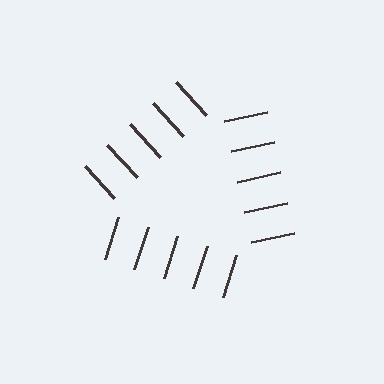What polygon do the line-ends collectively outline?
An illusory triangle — the line segments terminate on its edges but no continuous stroke is drawn.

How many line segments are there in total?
15 — 5 along each of the 3 edges.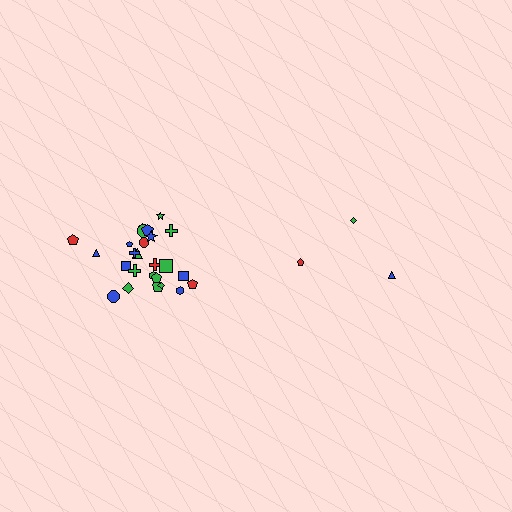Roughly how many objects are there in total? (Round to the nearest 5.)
Roughly 30 objects in total.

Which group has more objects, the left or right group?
The left group.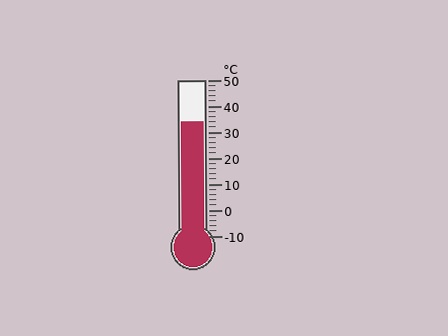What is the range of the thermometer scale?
The thermometer scale ranges from -10°C to 50°C.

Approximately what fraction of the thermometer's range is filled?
The thermometer is filled to approximately 75% of its range.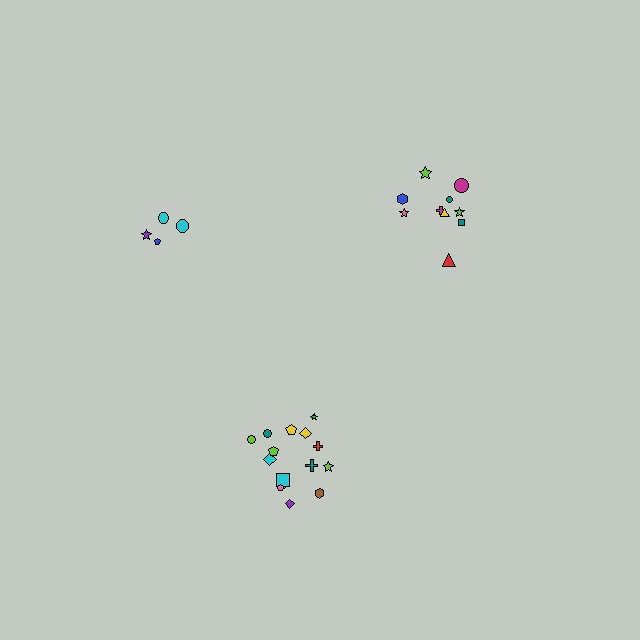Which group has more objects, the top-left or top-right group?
The top-right group.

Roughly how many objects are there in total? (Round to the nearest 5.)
Roughly 30 objects in total.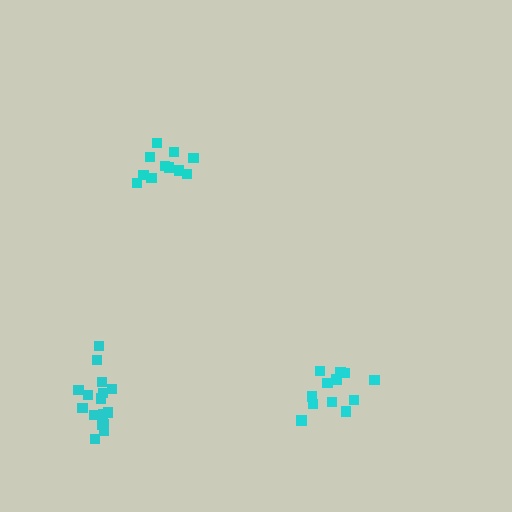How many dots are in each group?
Group 1: 12 dots, Group 2: 11 dots, Group 3: 16 dots (39 total).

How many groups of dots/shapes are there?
There are 3 groups.